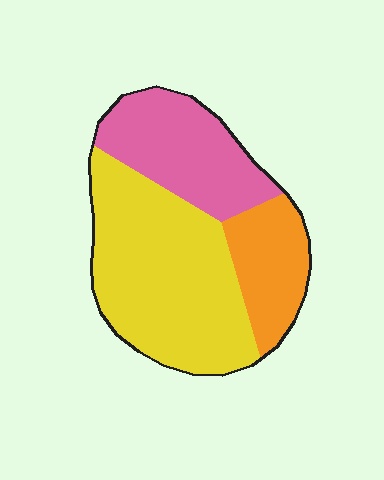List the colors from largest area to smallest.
From largest to smallest: yellow, pink, orange.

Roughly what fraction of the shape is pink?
Pink takes up about one quarter (1/4) of the shape.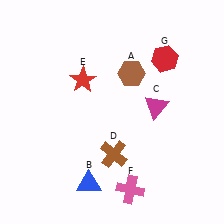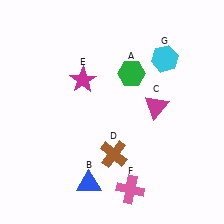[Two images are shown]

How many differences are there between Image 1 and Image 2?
There are 3 differences between the two images.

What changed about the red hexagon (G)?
In Image 1, G is red. In Image 2, it changed to cyan.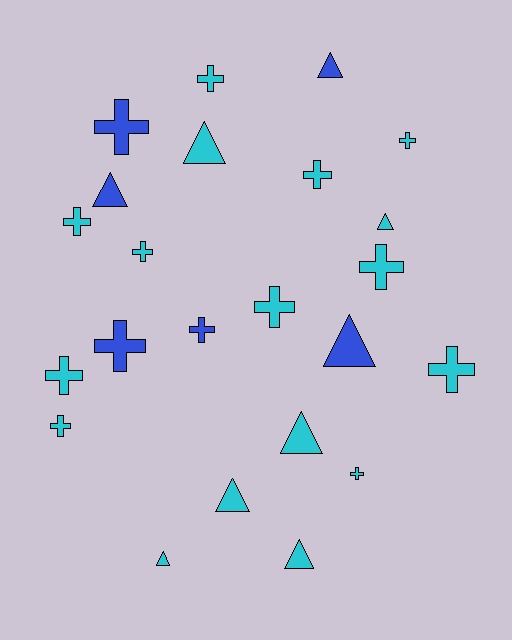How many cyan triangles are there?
There are 6 cyan triangles.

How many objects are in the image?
There are 23 objects.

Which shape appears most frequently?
Cross, with 14 objects.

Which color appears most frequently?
Cyan, with 17 objects.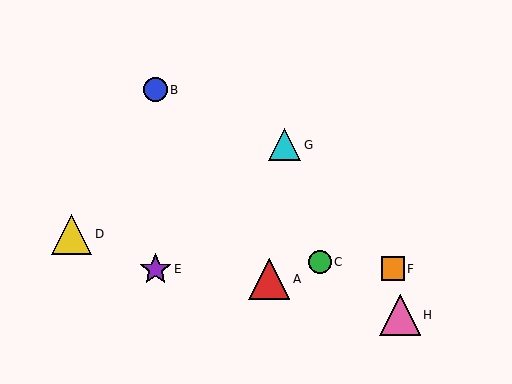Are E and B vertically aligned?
Yes, both are at x≈155.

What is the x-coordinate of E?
Object E is at x≈155.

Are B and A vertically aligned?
No, B is at x≈155 and A is at x≈269.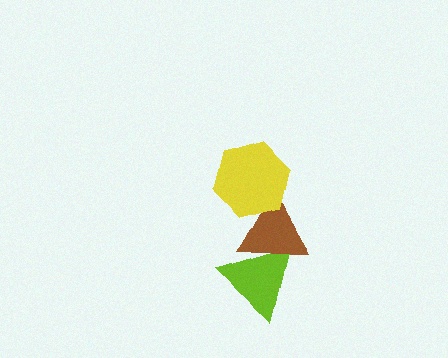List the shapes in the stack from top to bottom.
From top to bottom: the yellow hexagon, the brown triangle, the lime triangle.